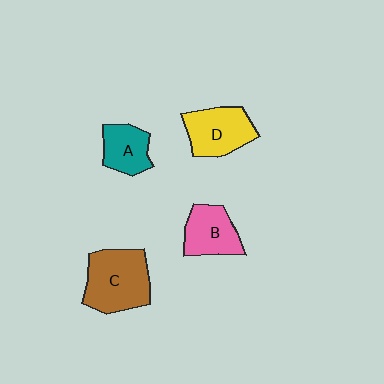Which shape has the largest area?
Shape C (brown).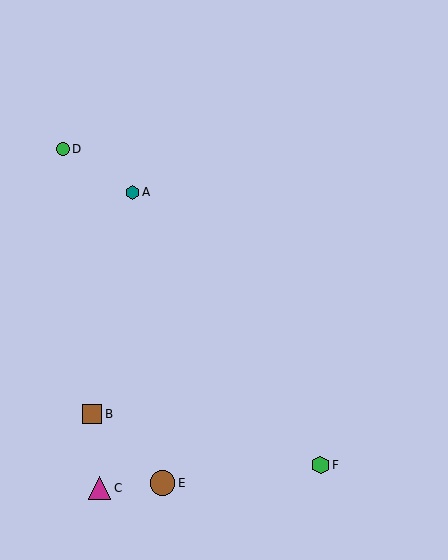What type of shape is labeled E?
Shape E is a brown circle.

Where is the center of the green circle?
The center of the green circle is at (63, 149).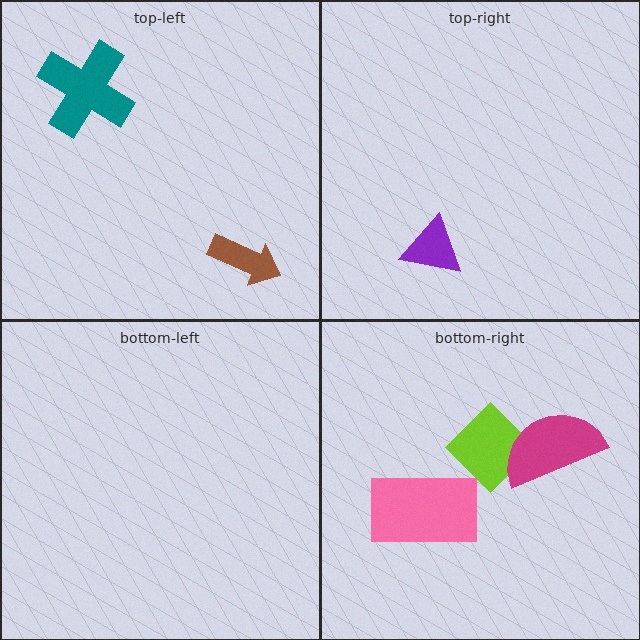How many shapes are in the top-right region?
1.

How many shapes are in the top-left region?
2.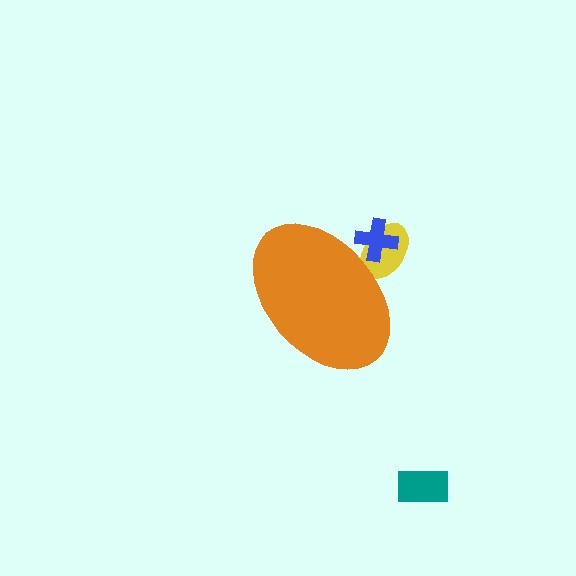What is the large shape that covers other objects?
An orange ellipse.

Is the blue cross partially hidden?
Yes, the blue cross is partially hidden behind the orange ellipse.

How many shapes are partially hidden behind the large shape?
2 shapes are partially hidden.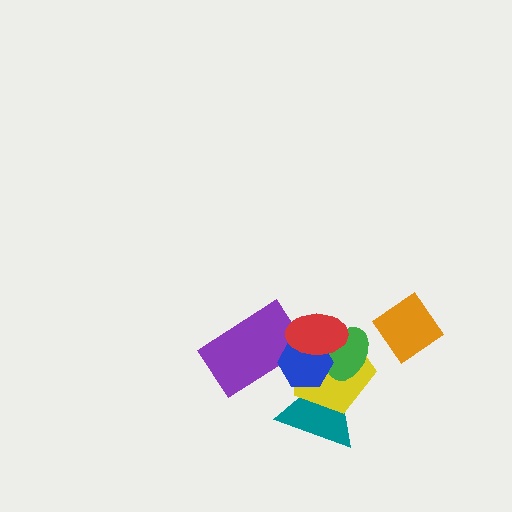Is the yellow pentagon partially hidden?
Yes, it is partially covered by another shape.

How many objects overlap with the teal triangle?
3 objects overlap with the teal triangle.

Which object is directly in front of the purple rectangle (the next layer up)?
The blue hexagon is directly in front of the purple rectangle.